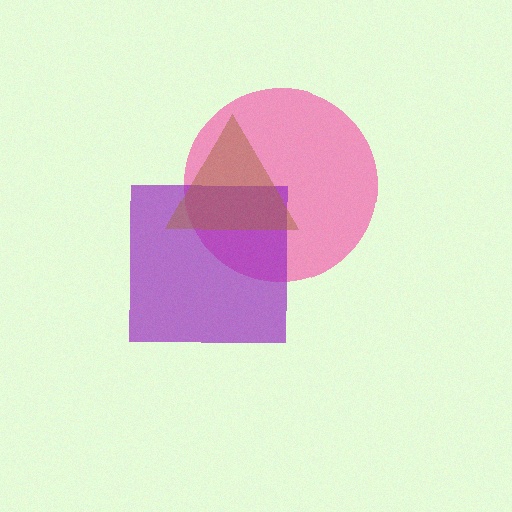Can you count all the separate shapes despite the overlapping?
Yes, there are 3 separate shapes.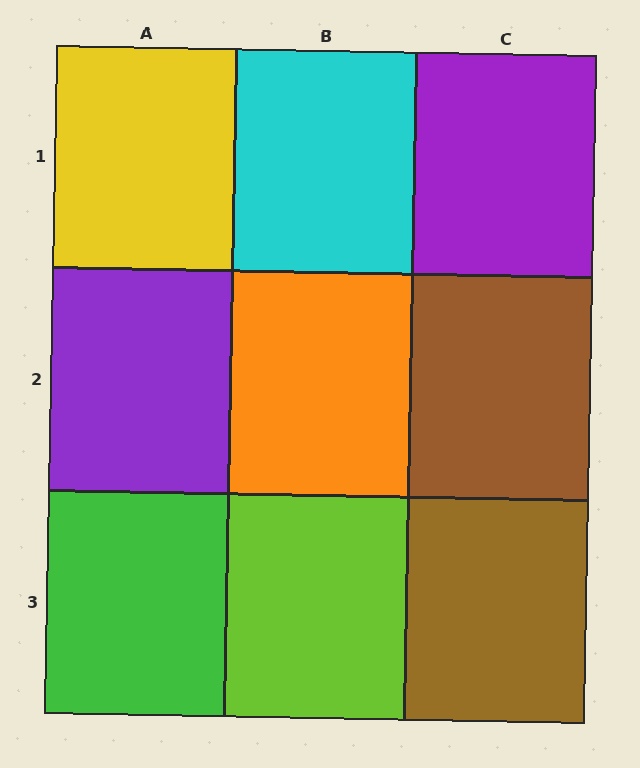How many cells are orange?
1 cell is orange.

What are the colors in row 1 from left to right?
Yellow, cyan, purple.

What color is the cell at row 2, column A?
Purple.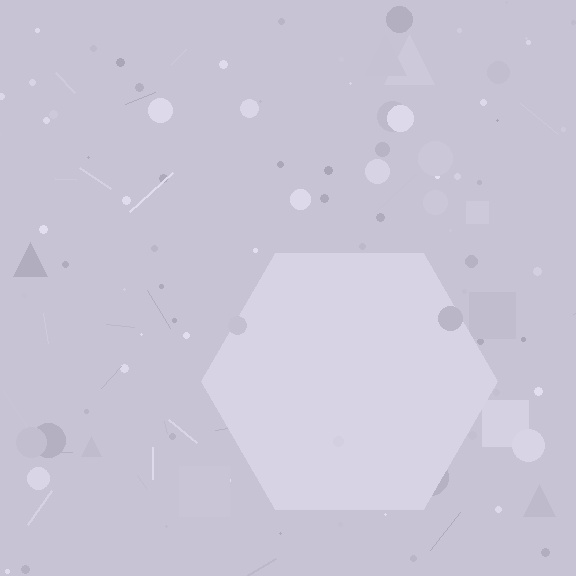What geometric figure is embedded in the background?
A hexagon is embedded in the background.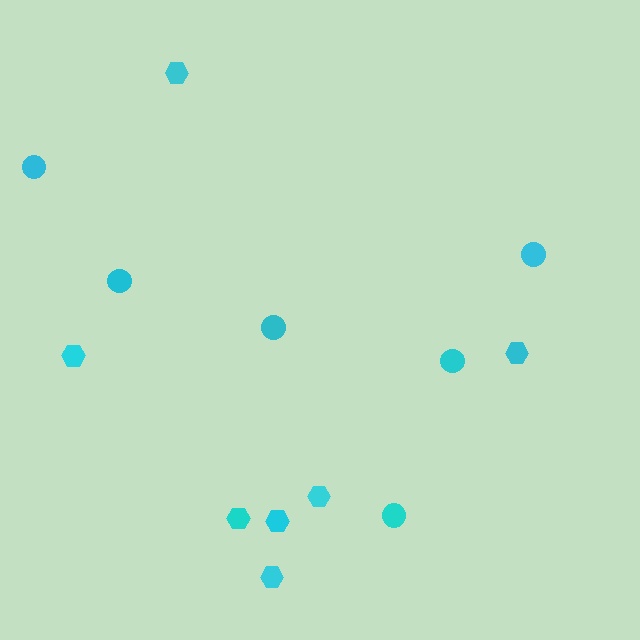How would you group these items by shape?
There are 2 groups: one group of circles (6) and one group of hexagons (7).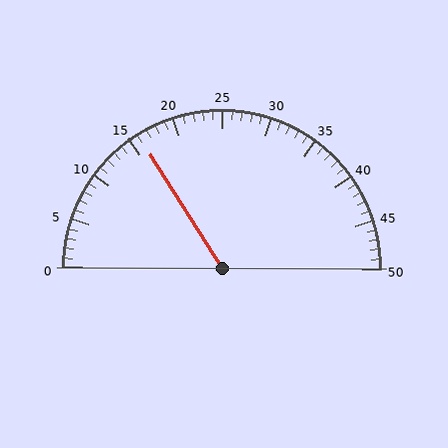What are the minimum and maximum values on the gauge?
The gauge ranges from 0 to 50.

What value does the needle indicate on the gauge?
The needle indicates approximately 16.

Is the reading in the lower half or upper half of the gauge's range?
The reading is in the lower half of the range (0 to 50).